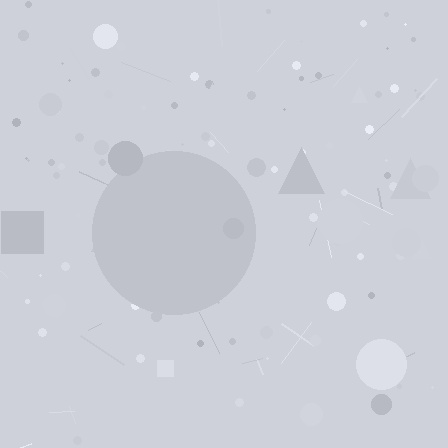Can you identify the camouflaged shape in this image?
The camouflaged shape is a circle.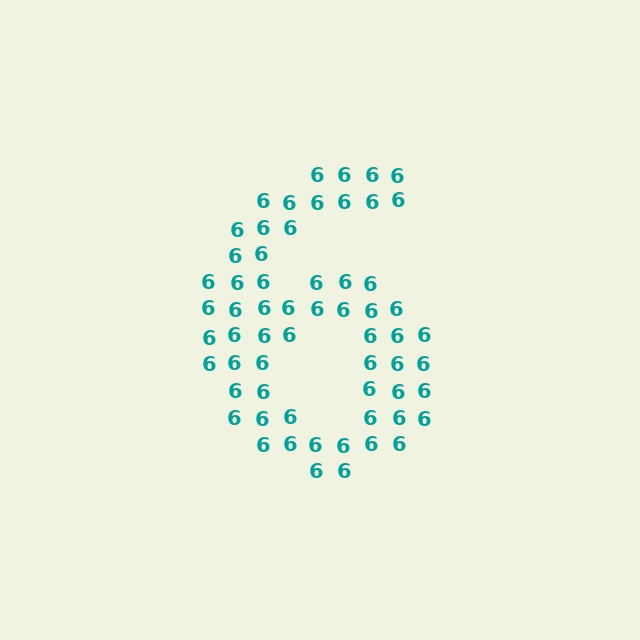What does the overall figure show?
The overall figure shows the digit 6.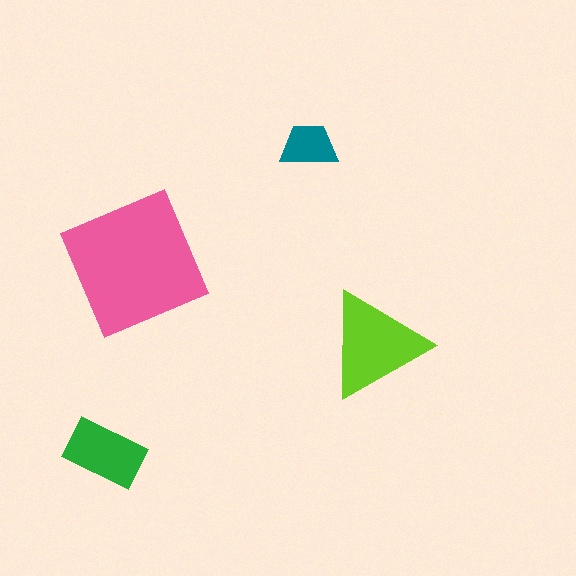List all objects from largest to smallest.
The pink square, the lime triangle, the green rectangle, the teal trapezoid.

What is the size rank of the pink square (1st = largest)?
1st.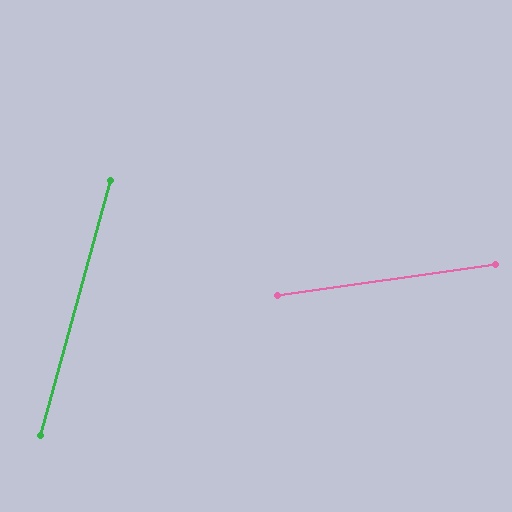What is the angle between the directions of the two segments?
Approximately 67 degrees.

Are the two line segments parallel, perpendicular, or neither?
Neither parallel nor perpendicular — they differ by about 67°.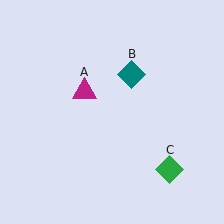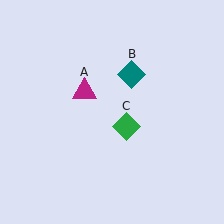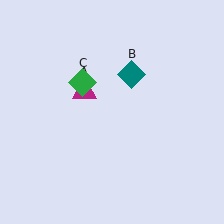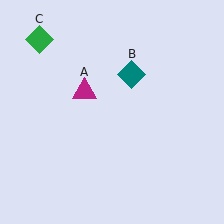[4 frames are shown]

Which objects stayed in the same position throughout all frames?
Magenta triangle (object A) and teal diamond (object B) remained stationary.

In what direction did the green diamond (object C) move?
The green diamond (object C) moved up and to the left.